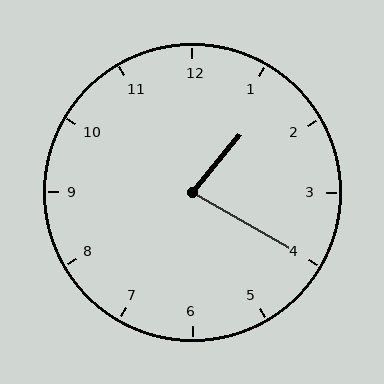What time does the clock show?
1:20.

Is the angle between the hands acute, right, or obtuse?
It is acute.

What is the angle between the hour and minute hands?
Approximately 80 degrees.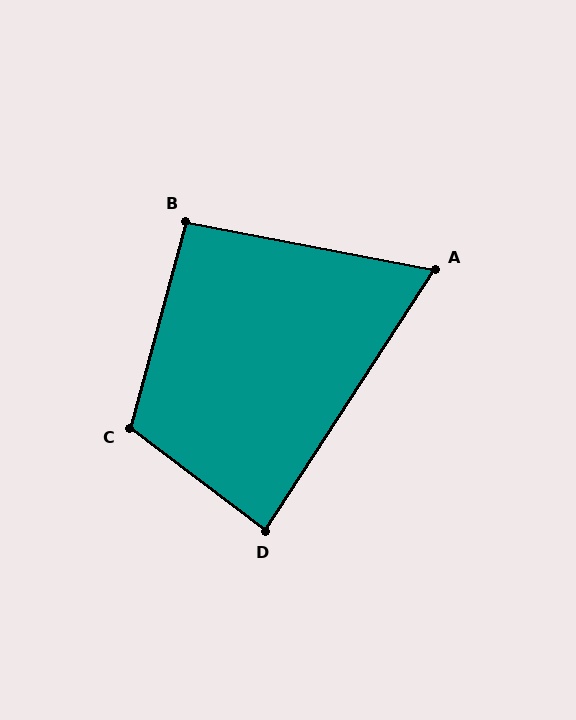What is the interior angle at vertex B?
Approximately 94 degrees (approximately right).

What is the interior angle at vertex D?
Approximately 86 degrees (approximately right).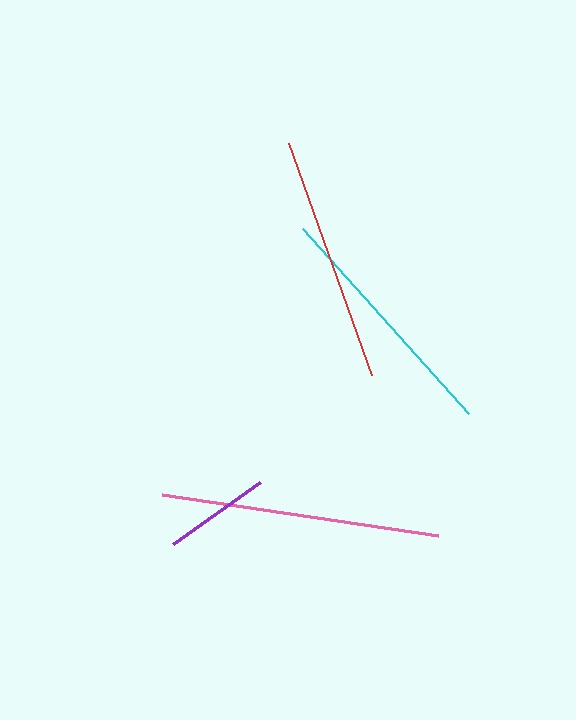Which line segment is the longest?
The pink line is the longest at approximately 279 pixels.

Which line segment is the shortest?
The purple line is the shortest at approximately 107 pixels.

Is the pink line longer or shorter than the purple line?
The pink line is longer than the purple line.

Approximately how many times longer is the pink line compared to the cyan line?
The pink line is approximately 1.1 times the length of the cyan line.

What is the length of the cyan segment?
The cyan segment is approximately 249 pixels long.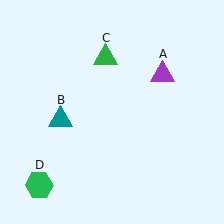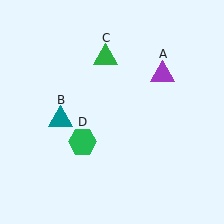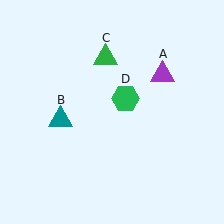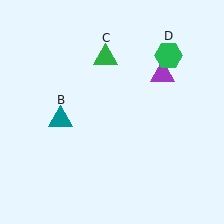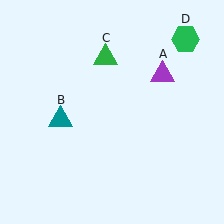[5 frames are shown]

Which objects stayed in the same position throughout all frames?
Purple triangle (object A) and teal triangle (object B) and green triangle (object C) remained stationary.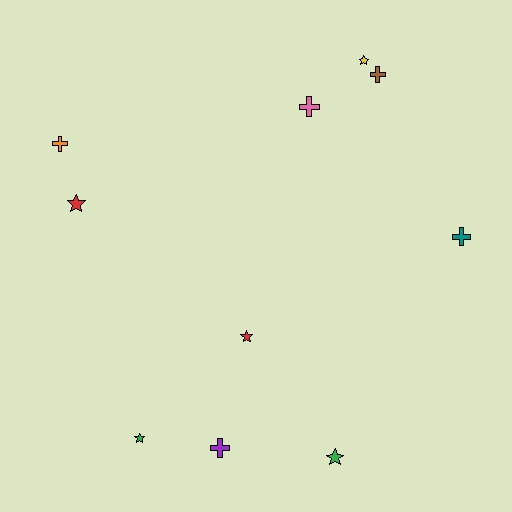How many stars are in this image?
There are 5 stars.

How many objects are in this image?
There are 10 objects.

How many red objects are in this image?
There are 2 red objects.